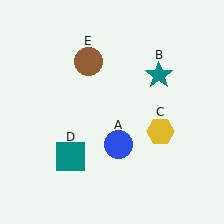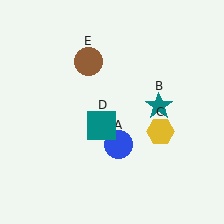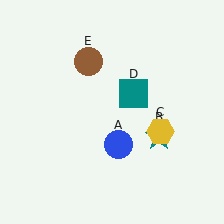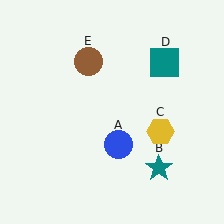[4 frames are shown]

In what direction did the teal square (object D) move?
The teal square (object D) moved up and to the right.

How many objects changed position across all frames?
2 objects changed position: teal star (object B), teal square (object D).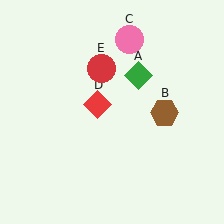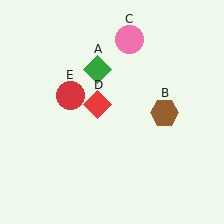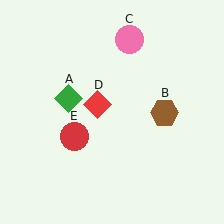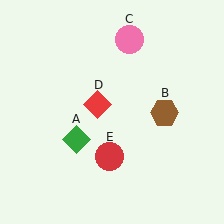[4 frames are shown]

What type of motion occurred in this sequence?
The green diamond (object A), red circle (object E) rotated counterclockwise around the center of the scene.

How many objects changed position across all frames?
2 objects changed position: green diamond (object A), red circle (object E).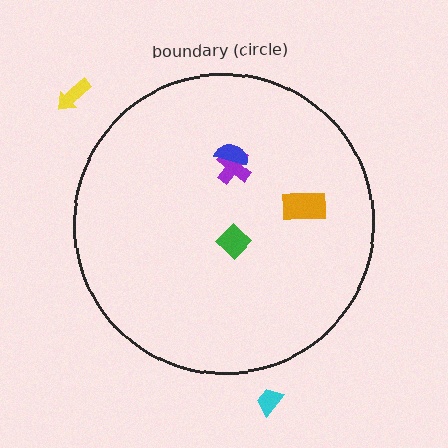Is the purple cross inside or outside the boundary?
Inside.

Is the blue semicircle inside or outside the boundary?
Inside.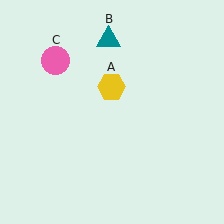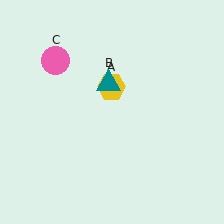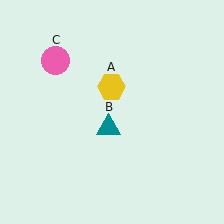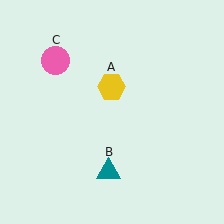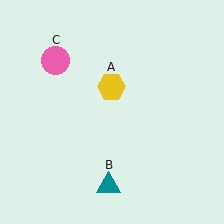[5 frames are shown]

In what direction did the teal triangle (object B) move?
The teal triangle (object B) moved down.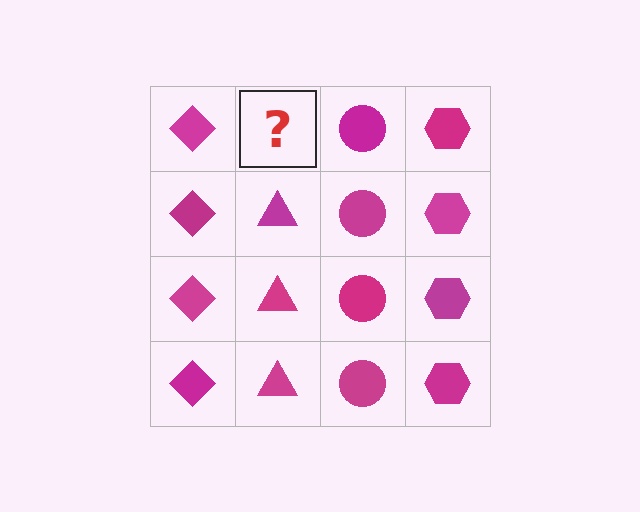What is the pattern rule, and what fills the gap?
The rule is that each column has a consistent shape. The gap should be filled with a magenta triangle.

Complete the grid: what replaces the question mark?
The question mark should be replaced with a magenta triangle.